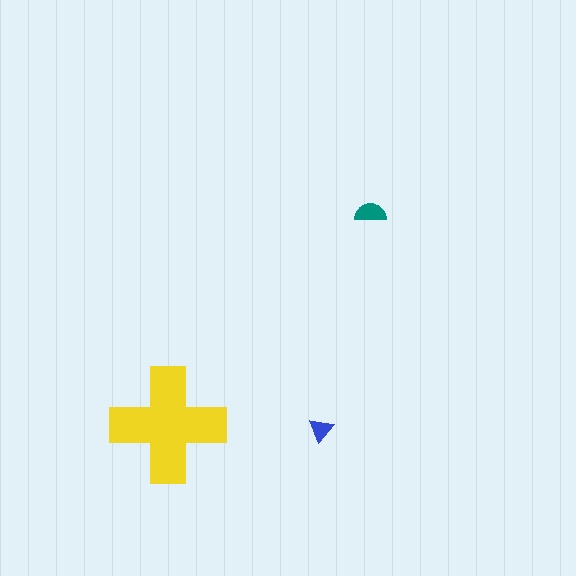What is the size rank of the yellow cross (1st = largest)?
1st.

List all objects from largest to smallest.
The yellow cross, the teal semicircle, the blue triangle.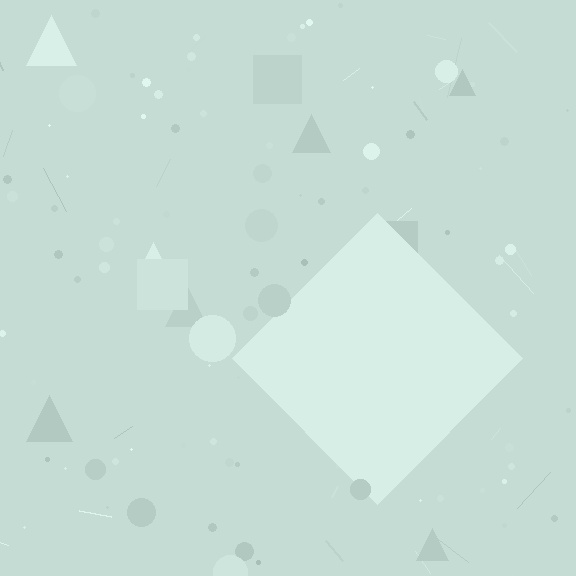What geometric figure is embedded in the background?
A diamond is embedded in the background.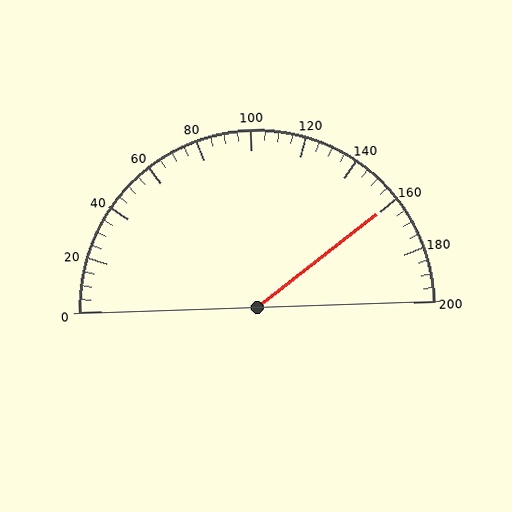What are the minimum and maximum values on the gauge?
The gauge ranges from 0 to 200.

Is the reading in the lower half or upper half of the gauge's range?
The reading is in the upper half of the range (0 to 200).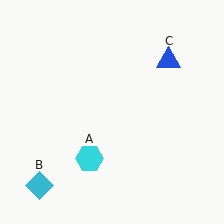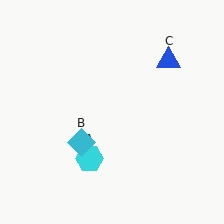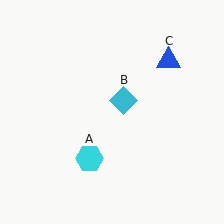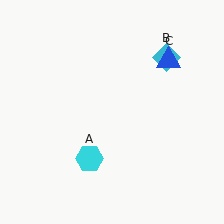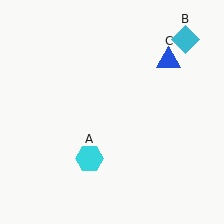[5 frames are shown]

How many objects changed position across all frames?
1 object changed position: cyan diamond (object B).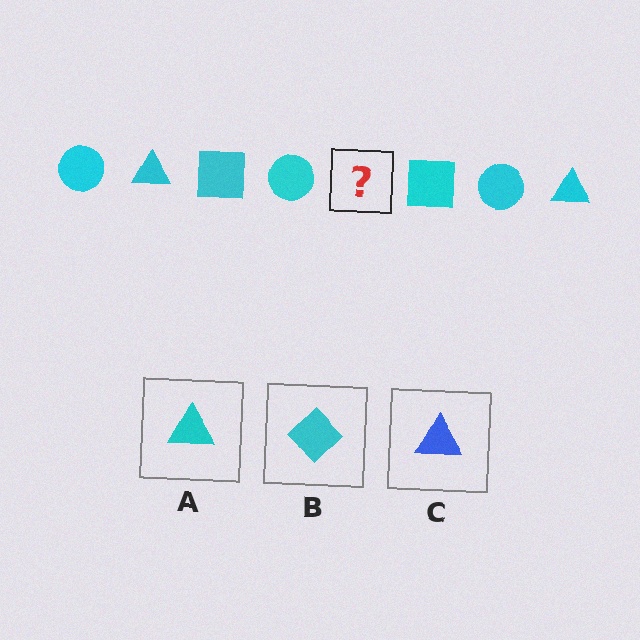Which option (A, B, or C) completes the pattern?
A.